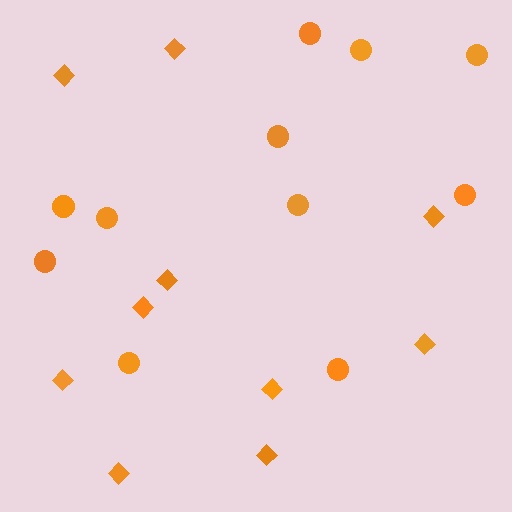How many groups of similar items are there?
There are 2 groups: one group of diamonds (10) and one group of circles (11).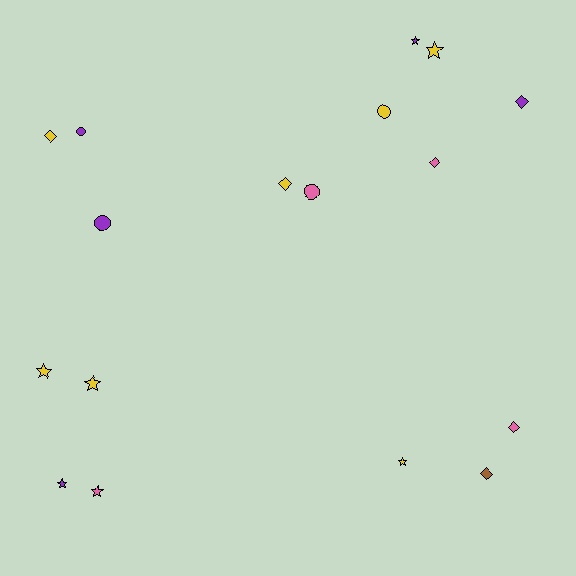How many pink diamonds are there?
There are 2 pink diamonds.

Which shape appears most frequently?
Star, with 7 objects.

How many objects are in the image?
There are 17 objects.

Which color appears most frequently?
Yellow, with 7 objects.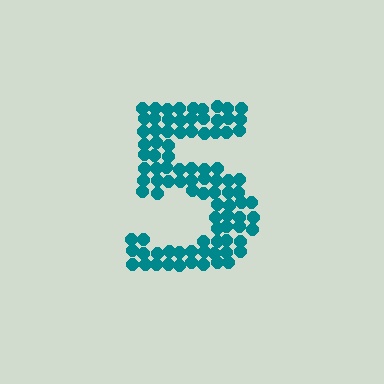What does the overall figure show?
The overall figure shows the digit 5.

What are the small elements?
The small elements are circles.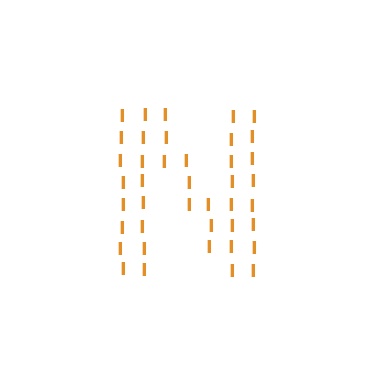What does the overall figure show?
The overall figure shows the letter N.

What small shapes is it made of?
It is made of small letter I's.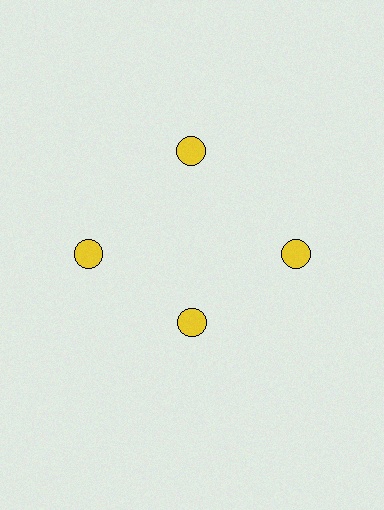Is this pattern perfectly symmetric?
No. The 4 yellow circles are arranged in a ring, but one element near the 6 o'clock position is pulled inward toward the center, breaking the 4-fold rotational symmetry.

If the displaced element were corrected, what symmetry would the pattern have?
It would have 4-fold rotational symmetry — the pattern would map onto itself every 90 degrees.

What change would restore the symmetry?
The symmetry would be restored by moving it outward, back onto the ring so that all 4 circles sit at equal angles and equal distance from the center.